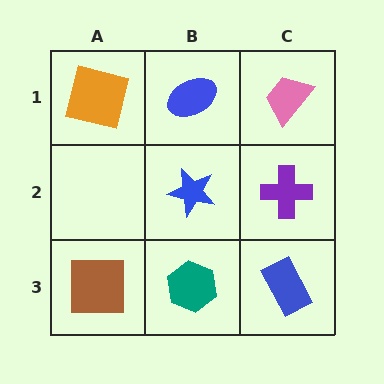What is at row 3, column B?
A teal hexagon.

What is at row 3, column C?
A blue rectangle.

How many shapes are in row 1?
3 shapes.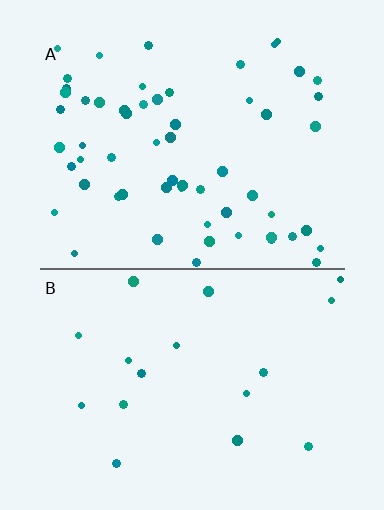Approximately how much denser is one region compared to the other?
Approximately 3.3× — region A over region B.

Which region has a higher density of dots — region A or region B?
A (the top).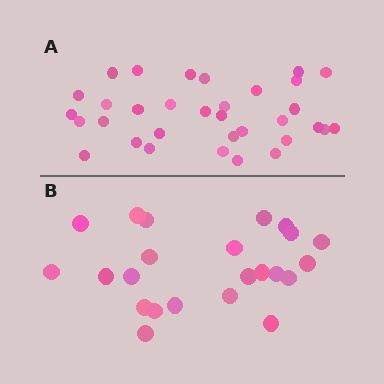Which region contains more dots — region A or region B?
Region A (the top region) has more dots.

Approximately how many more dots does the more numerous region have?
Region A has roughly 10 or so more dots than region B.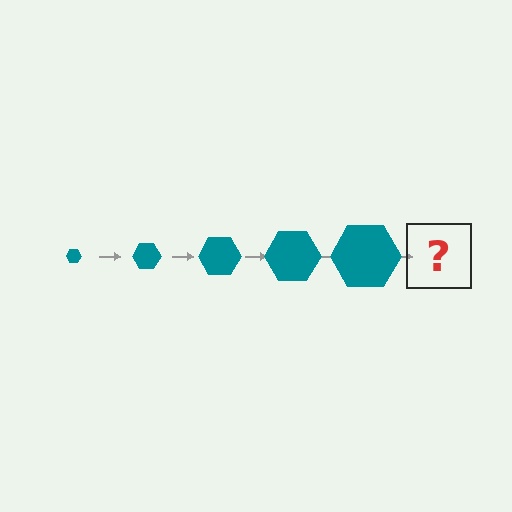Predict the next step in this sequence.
The next step is a teal hexagon, larger than the previous one.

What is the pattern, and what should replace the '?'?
The pattern is that the hexagon gets progressively larger each step. The '?' should be a teal hexagon, larger than the previous one.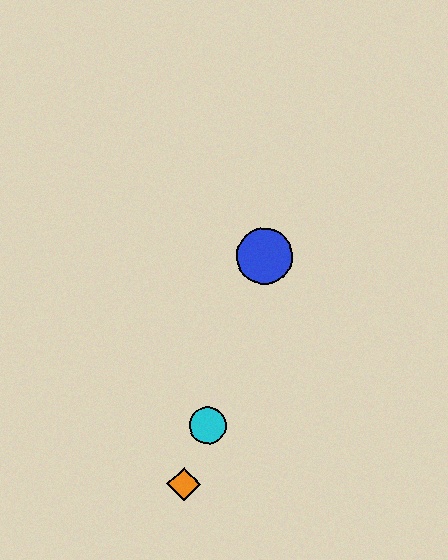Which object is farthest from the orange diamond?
The blue circle is farthest from the orange diamond.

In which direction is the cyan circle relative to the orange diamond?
The cyan circle is above the orange diamond.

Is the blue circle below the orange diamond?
No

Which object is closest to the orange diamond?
The cyan circle is closest to the orange diamond.